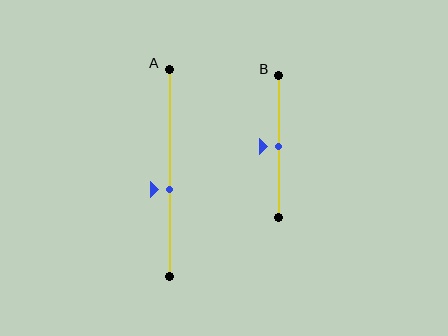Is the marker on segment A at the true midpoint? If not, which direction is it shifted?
No, the marker on segment A is shifted downward by about 8% of the segment length.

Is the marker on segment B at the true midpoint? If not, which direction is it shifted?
Yes, the marker on segment B is at the true midpoint.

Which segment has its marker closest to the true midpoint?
Segment B has its marker closest to the true midpoint.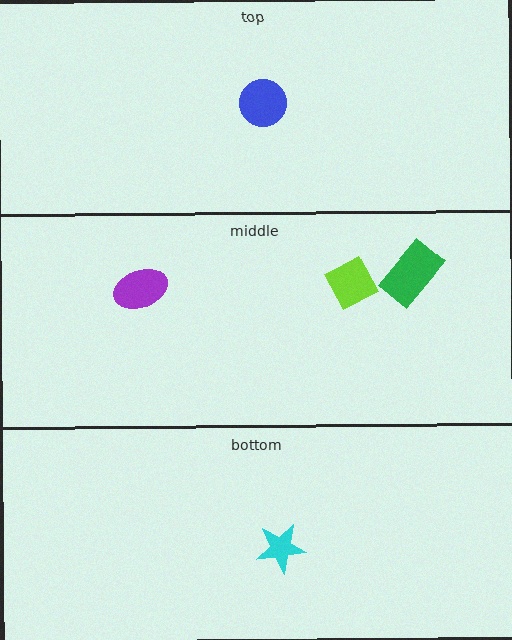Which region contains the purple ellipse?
The middle region.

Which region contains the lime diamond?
The middle region.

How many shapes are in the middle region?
3.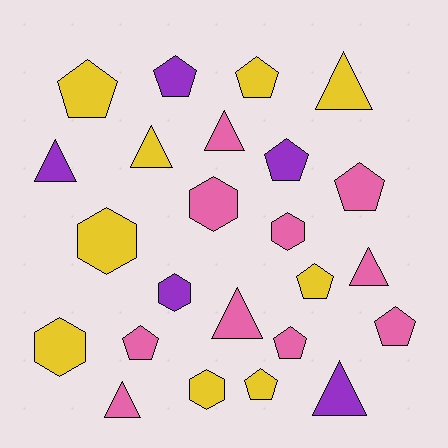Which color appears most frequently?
Pink, with 10 objects.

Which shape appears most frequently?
Pentagon, with 10 objects.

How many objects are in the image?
There are 24 objects.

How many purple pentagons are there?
There are 2 purple pentagons.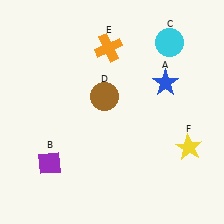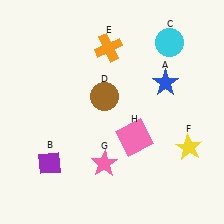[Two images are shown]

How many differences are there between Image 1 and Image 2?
There are 2 differences between the two images.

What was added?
A pink star (G), a pink square (H) were added in Image 2.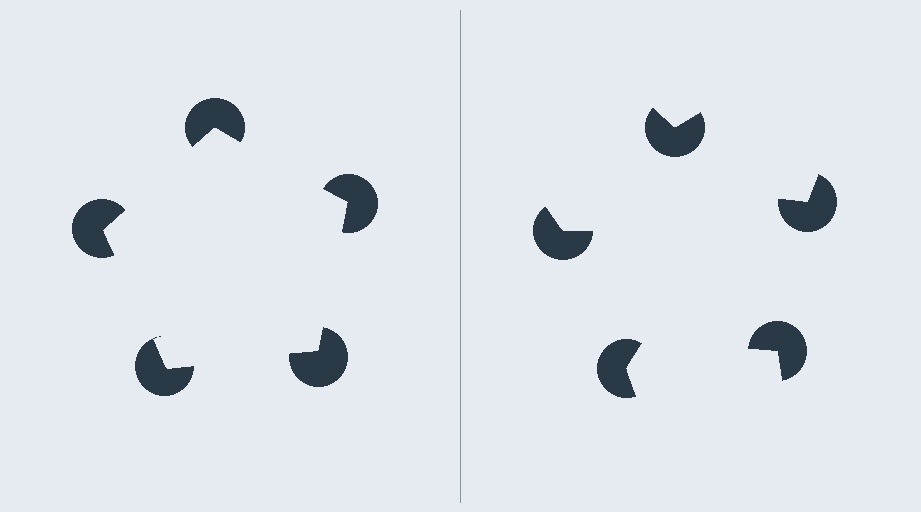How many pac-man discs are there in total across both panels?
10 — 5 on each side.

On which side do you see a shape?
An illusory pentagon appears on the left side. On the right side the wedge cuts are rotated, so no coherent shape forms.